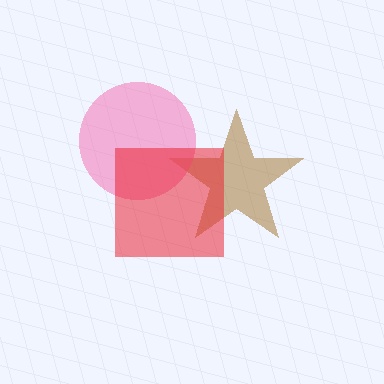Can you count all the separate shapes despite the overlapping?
Yes, there are 3 separate shapes.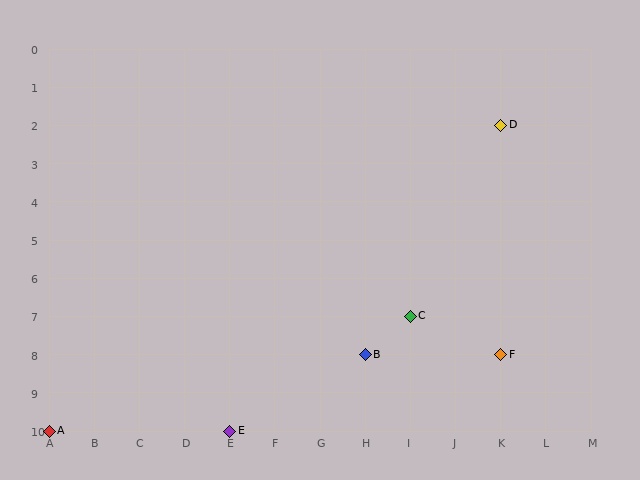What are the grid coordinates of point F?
Point F is at grid coordinates (K, 8).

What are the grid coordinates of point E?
Point E is at grid coordinates (E, 10).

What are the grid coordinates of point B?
Point B is at grid coordinates (H, 8).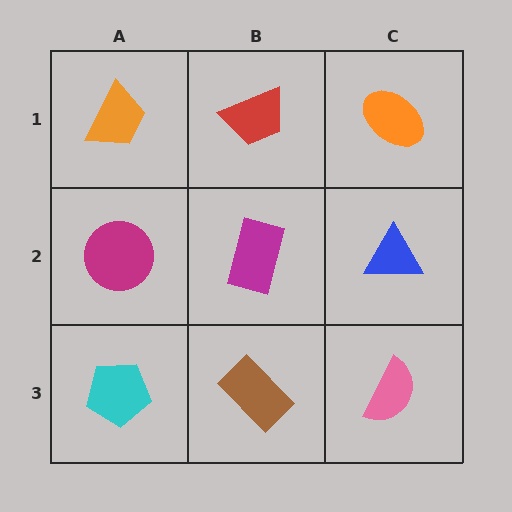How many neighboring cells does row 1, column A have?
2.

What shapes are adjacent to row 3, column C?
A blue triangle (row 2, column C), a brown rectangle (row 3, column B).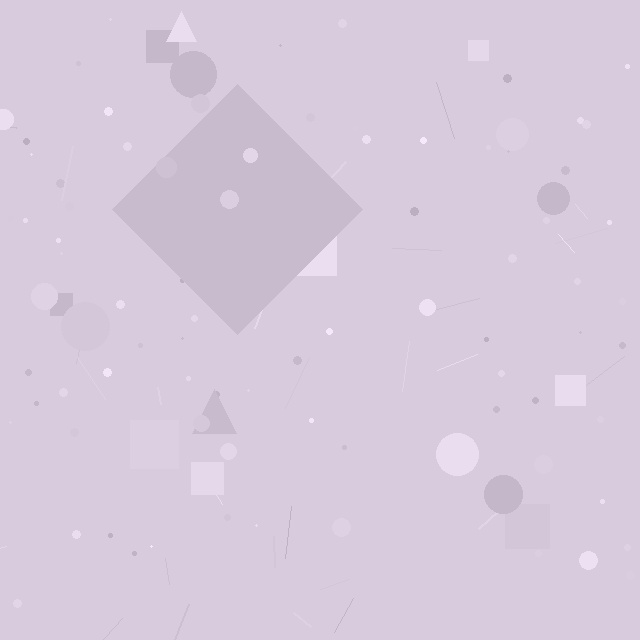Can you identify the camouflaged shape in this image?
The camouflaged shape is a diamond.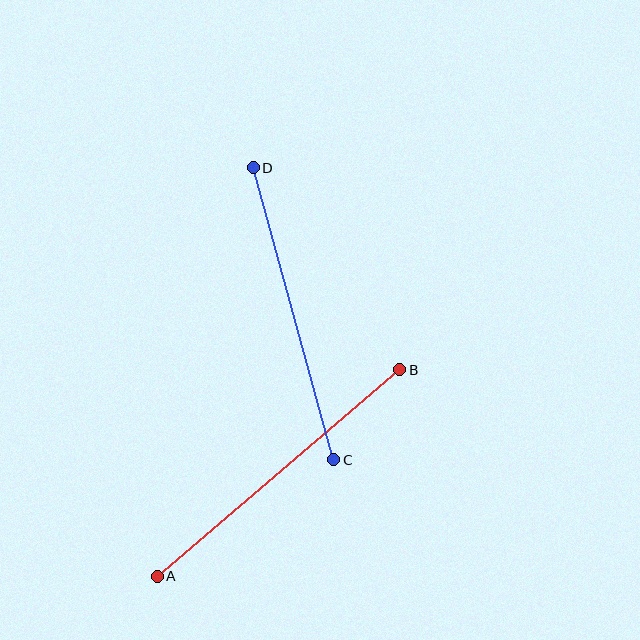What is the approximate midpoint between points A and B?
The midpoint is at approximately (278, 473) pixels.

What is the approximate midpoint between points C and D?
The midpoint is at approximately (294, 314) pixels.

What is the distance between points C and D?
The distance is approximately 303 pixels.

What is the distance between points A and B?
The distance is approximately 319 pixels.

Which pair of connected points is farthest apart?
Points A and B are farthest apart.